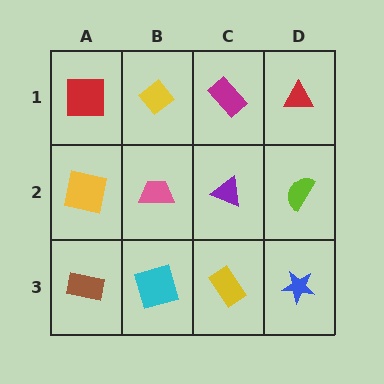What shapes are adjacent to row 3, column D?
A lime semicircle (row 2, column D), a yellow rectangle (row 3, column C).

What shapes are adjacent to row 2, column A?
A red square (row 1, column A), a brown rectangle (row 3, column A), a pink trapezoid (row 2, column B).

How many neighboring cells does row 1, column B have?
3.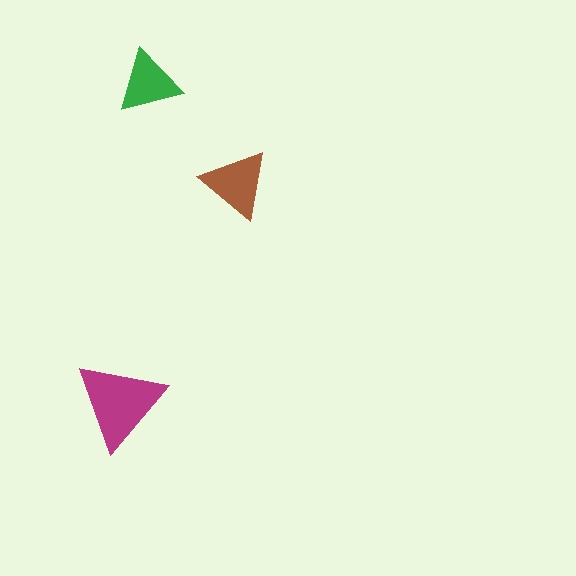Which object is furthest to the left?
The magenta triangle is leftmost.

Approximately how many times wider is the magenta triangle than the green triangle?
About 1.5 times wider.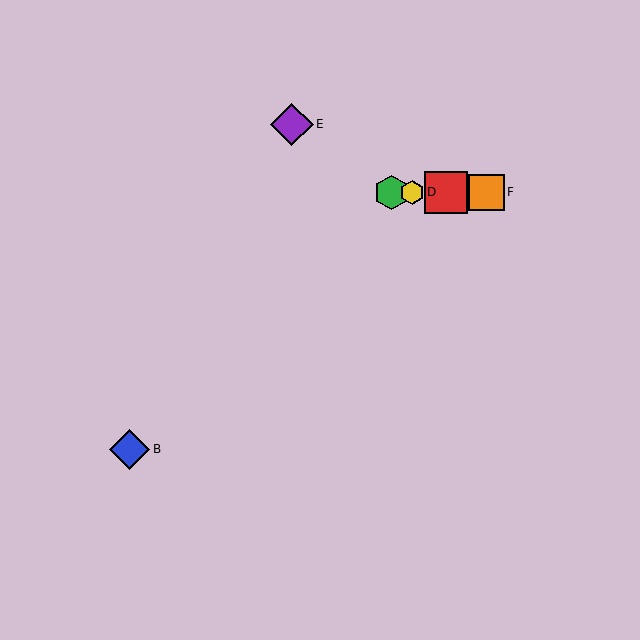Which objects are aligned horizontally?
Objects A, C, D, F are aligned horizontally.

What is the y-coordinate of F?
Object F is at y≈192.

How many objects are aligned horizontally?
4 objects (A, C, D, F) are aligned horizontally.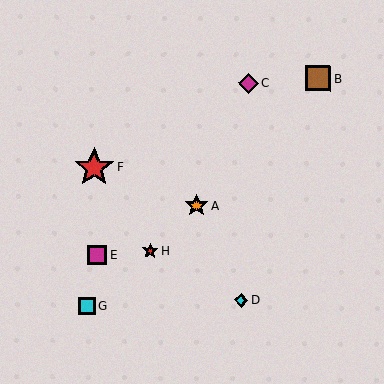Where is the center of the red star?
The center of the red star is at (94, 167).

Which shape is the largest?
The red star (labeled F) is the largest.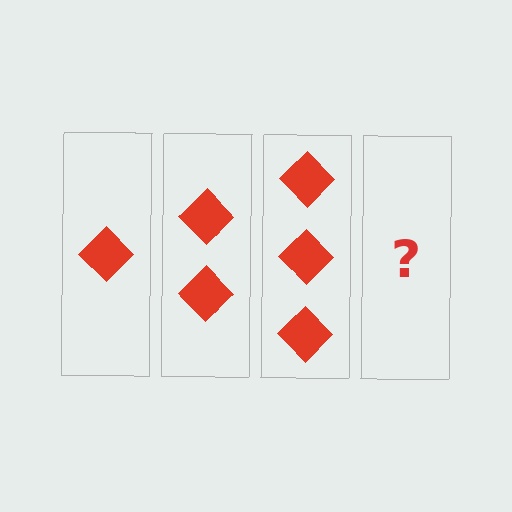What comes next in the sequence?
The next element should be 4 diamonds.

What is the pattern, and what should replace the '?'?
The pattern is that each step adds one more diamond. The '?' should be 4 diamonds.